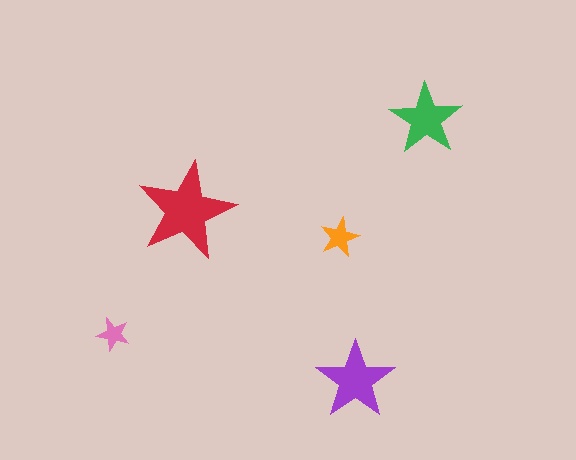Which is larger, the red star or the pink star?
The red one.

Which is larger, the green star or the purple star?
The purple one.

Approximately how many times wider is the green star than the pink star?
About 2 times wider.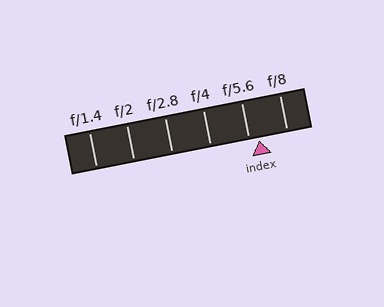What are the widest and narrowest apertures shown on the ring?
The widest aperture shown is f/1.4 and the narrowest is f/8.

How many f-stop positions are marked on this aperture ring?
There are 6 f-stop positions marked.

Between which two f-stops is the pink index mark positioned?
The index mark is between f/5.6 and f/8.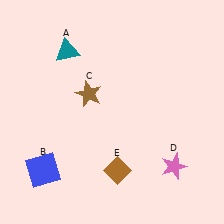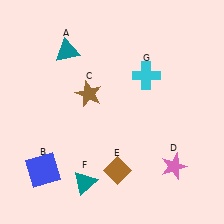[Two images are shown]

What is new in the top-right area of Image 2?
A cyan cross (G) was added in the top-right area of Image 2.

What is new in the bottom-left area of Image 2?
A teal triangle (F) was added in the bottom-left area of Image 2.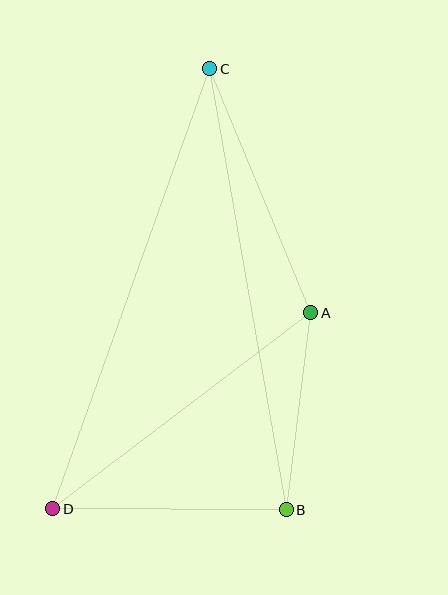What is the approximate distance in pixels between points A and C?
The distance between A and C is approximately 264 pixels.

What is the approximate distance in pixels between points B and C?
The distance between B and C is approximately 448 pixels.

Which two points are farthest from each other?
Points C and D are farthest from each other.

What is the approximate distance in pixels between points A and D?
The distance between A and D is approximately 324 pixels.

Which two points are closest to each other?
Points A and B are closest to each other.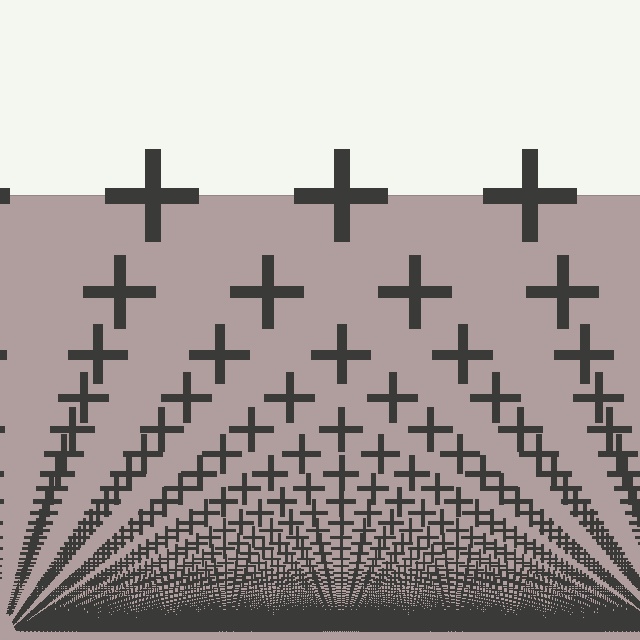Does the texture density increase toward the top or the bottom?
Density increases toward the bottom.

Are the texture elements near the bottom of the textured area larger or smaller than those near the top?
Smaller. The gradient is inverted — elements near the bottom are smaller and denser.